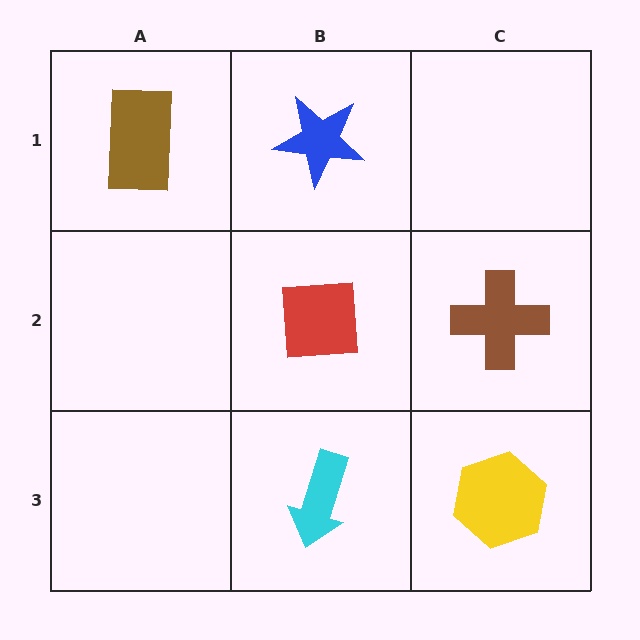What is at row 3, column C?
A yellow hexagon.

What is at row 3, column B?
A cyan arrow.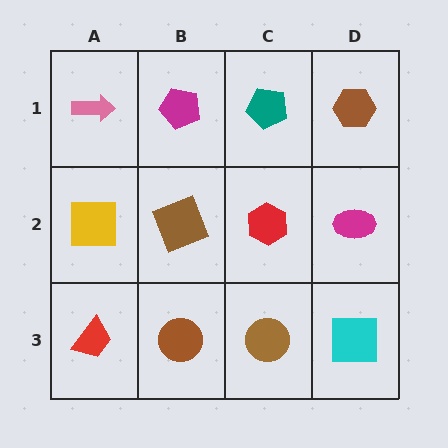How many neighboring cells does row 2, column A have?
3.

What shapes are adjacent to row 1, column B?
A brown square (row 2, column B), a pink arrow (row 1, column A), a teal pentagon (row 1, column C).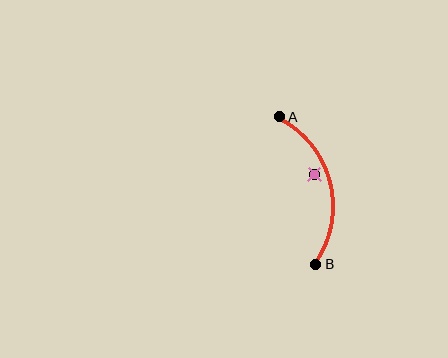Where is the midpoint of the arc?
The arc midpoint is the point on the curve farthest from the straight line joining A and B. It sits to the right of that line.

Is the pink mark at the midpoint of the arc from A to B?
No — the pink mark does not lie on the arc at all. It sits slightly inside the curve.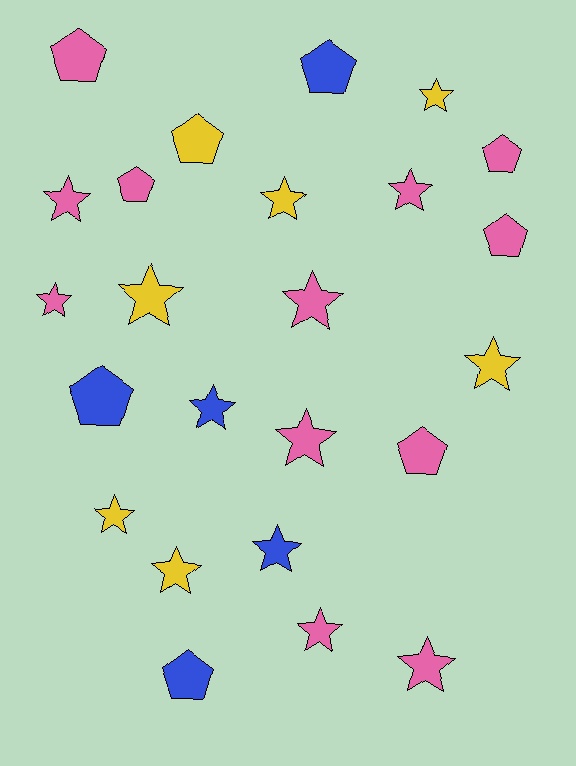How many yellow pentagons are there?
There is 1 yellow pentagon.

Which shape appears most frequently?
Star, with 15 objects.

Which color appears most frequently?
Pink, with 12 objects.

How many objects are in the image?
There are 24 objects.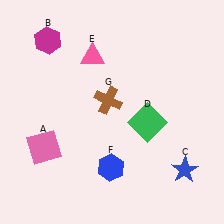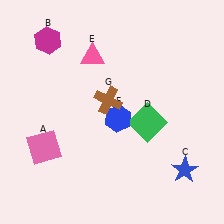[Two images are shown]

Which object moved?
The blue hexagon (F) moved up.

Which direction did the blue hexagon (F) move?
The blue hexagon (F) moved up.